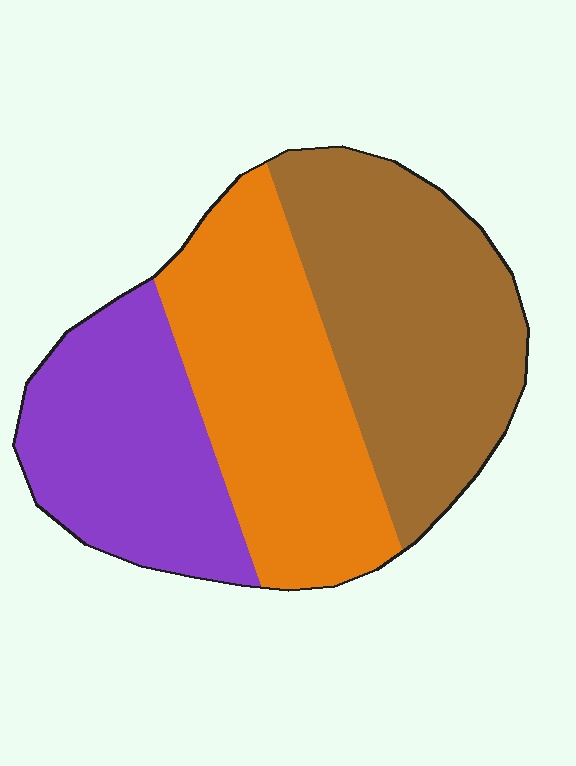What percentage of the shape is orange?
Orange takes up about one third (1/3) of the shape.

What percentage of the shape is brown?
Brown takes up between a quarter and a half of the shape.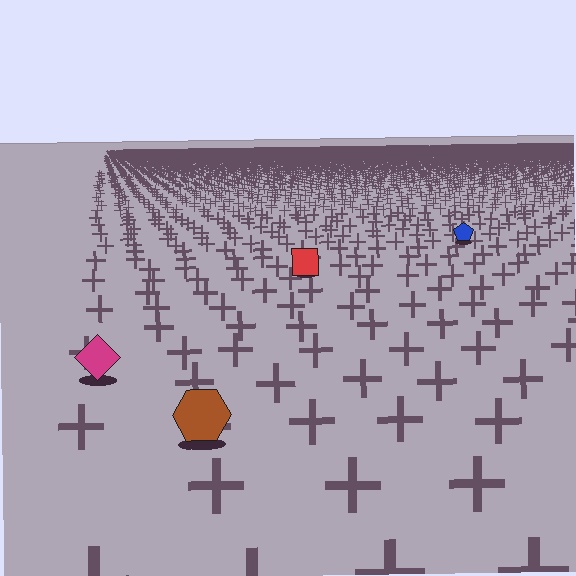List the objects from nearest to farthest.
From nearest to farthest: the brown hexagon, the magenta diamond, the red square, the blue pentagon.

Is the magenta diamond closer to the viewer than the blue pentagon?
Yes. The magenta diamond is closer — you can tell from the texture gradient: the ground texture is coarser near it.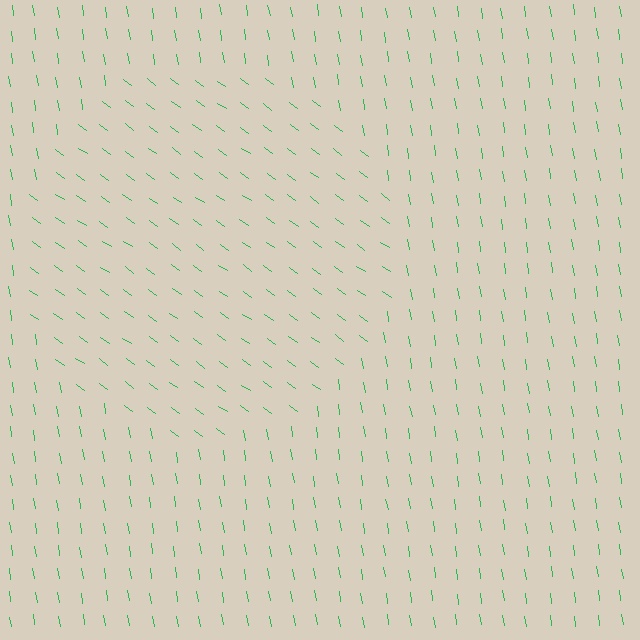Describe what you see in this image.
The image is filled with small green line segments. A circle region in the image has lines oriented differently from the surrounding lines, creating a visible texture boundary.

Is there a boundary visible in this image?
Yes, there is a texture boundary formed by a change in line orientation.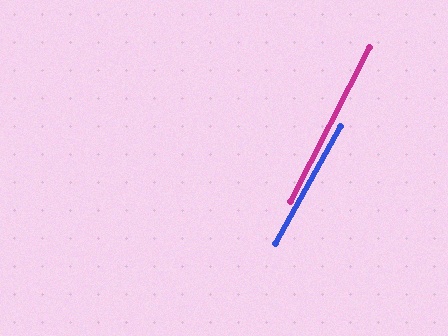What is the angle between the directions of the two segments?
Approximately 2 degrees.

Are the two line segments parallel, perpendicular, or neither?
Parallel — their directions differ by only 1.9°.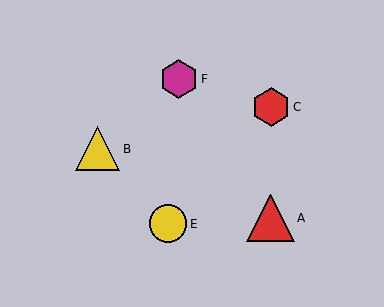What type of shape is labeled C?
Shape C is a red hexagon.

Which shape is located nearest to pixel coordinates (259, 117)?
The red hexagon (labeled C) at (271, 107) is nearest to that location.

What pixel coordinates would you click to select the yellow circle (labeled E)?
Click at (168, 224) to select the yellow circle E.